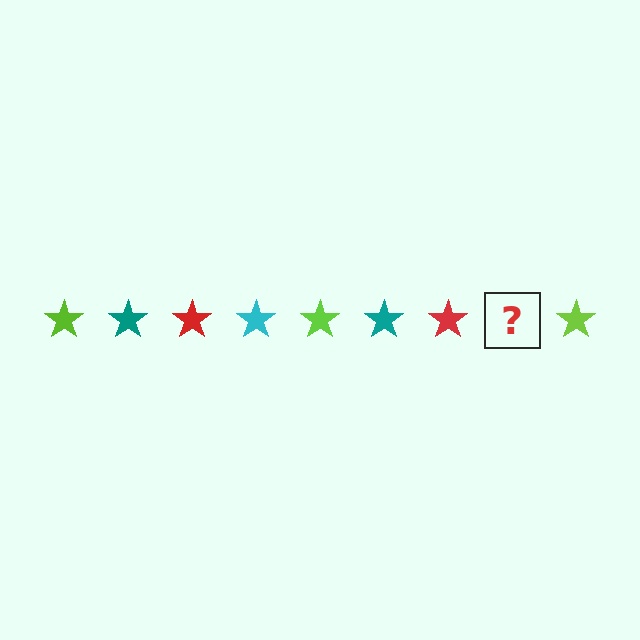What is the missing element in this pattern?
The missing element is a cyan star.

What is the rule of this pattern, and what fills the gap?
The rule is that the pattern cycles through lime, teal, red, cyan stars. The gap should be filled with a cyan star.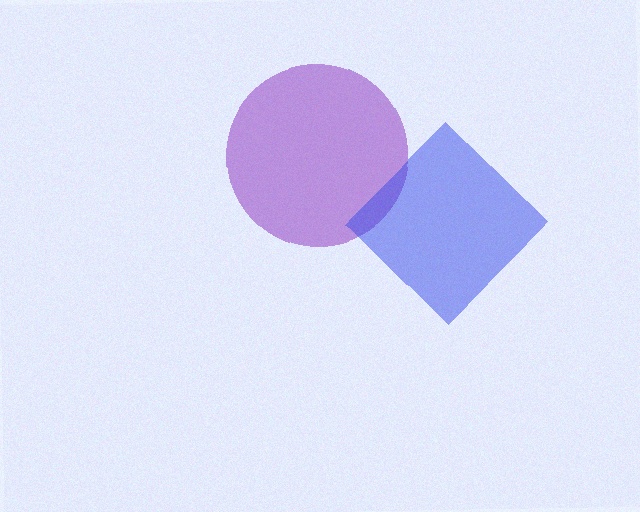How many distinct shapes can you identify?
There are 2 distinct shapes: a purple circle, a blue diamond.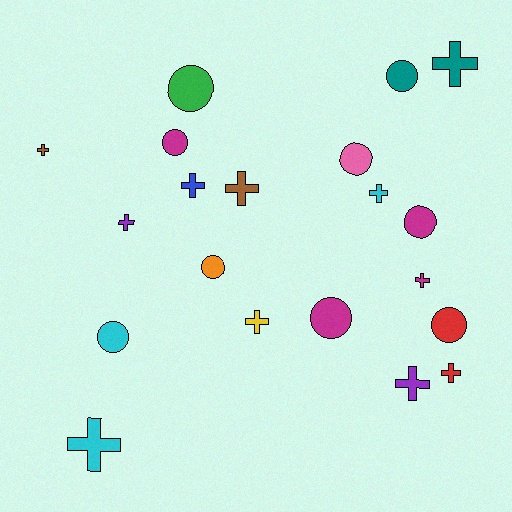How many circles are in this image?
There are 9 circles.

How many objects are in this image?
There are 20 objects.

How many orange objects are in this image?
There is 1 orange object.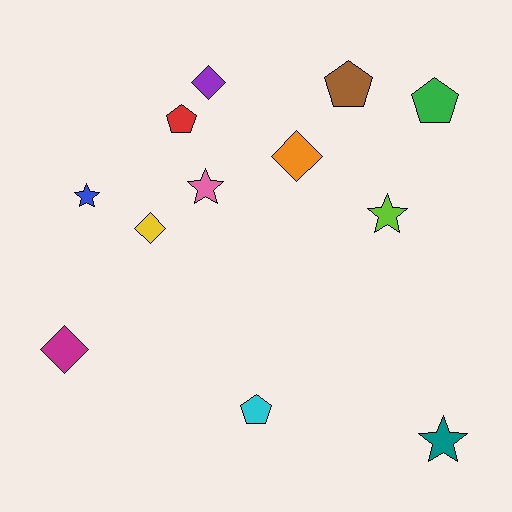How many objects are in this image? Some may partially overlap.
There are 12 objects.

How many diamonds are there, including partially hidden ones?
There are 4 diamonds.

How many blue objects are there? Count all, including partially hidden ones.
There is 1 blue object.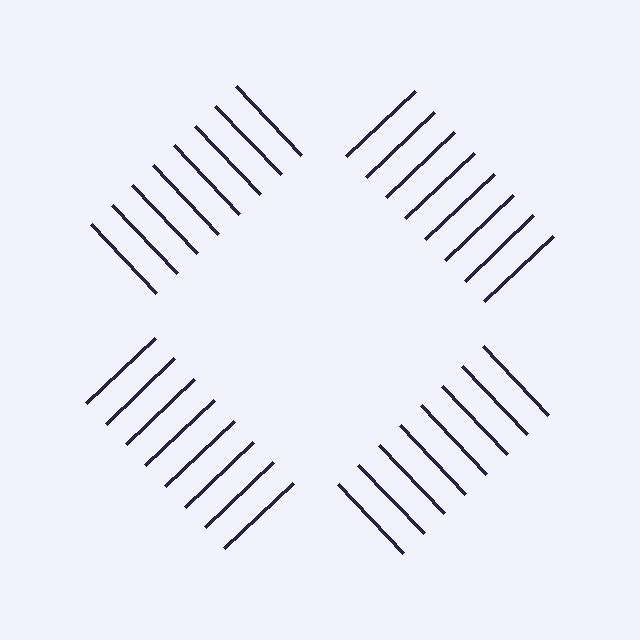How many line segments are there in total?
32 — 8 along each of the 4 edges.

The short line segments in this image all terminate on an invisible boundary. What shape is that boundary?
An illusory square — the line segments terminate on its edges but no continuous stroke is drawn.